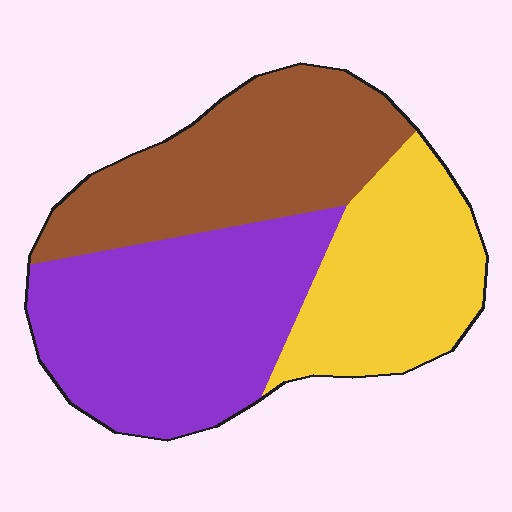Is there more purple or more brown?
Purple.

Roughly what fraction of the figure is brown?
Brown takes up between a quarter and a half of the figure.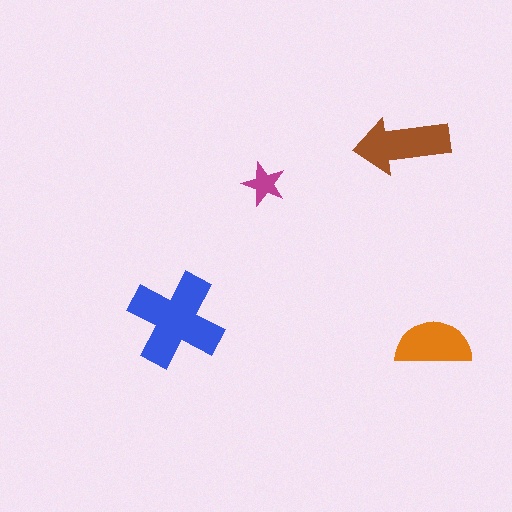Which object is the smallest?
The magenta star.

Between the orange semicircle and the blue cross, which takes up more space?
The blue cross.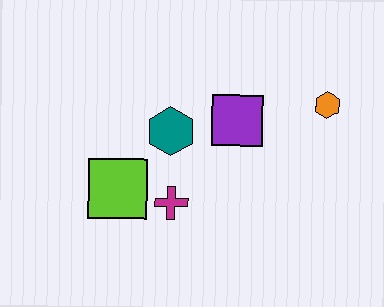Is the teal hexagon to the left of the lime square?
No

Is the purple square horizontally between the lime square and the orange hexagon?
Yes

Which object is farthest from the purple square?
The lime square is farthest from the purple square.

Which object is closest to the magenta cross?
The lime square is closest to the magenta cross.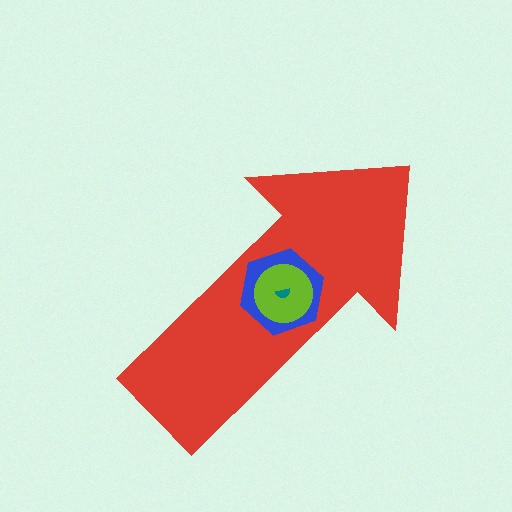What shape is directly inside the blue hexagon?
The lime circle.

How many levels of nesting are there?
4.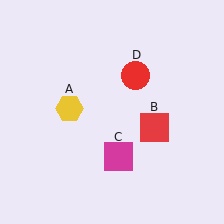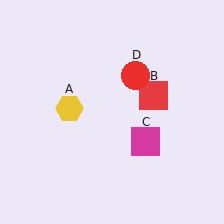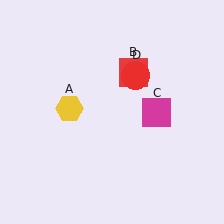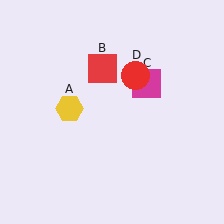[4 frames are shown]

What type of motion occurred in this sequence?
The red square (object B), magenta square (object C) rotated counterclockwise around the center of the scene.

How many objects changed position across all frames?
2 objects changed position: red square (object B), magenta square (object C).